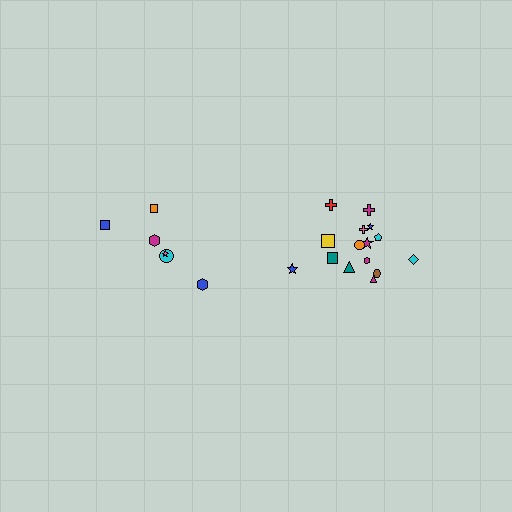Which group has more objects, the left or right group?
The right group.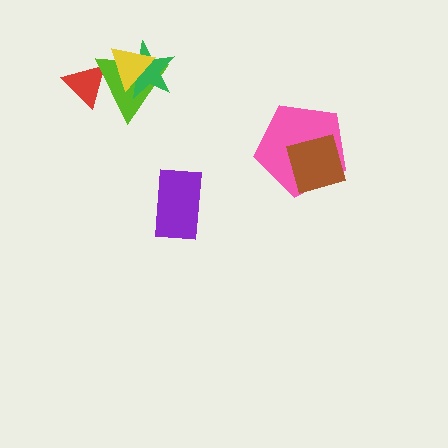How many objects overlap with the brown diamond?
1 object overlaps with the brown diamond.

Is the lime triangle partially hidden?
Yes, it is partially covered by another shape.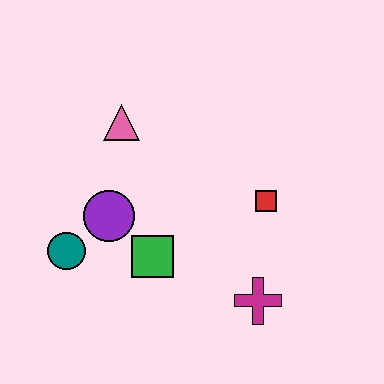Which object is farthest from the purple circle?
The magenta cross is farthest from the purple circle.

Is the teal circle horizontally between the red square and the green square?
No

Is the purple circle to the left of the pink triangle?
Yes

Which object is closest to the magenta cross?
The red square is closest to the magenta cross.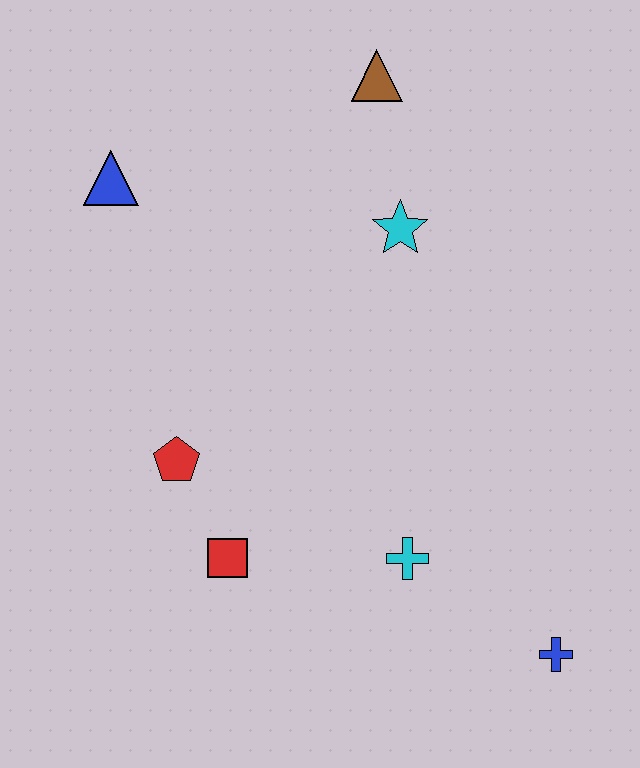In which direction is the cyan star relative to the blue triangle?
The cyan star is to the right of the blue triangle.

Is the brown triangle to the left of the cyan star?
Yes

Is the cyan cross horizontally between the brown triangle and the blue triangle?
No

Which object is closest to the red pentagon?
The red square is closest to the red pentagon.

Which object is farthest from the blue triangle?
The blue cross is farthest from the blue triangle.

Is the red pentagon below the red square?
No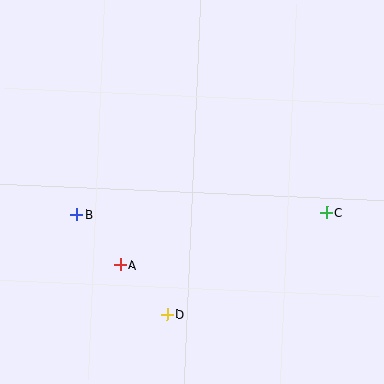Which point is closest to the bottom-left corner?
Point A is closest to the bottom-left corner.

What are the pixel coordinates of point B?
Point B is at (77, 214).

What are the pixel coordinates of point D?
Point D is at (167, 314).